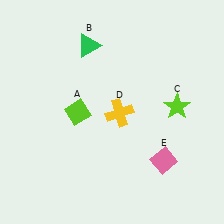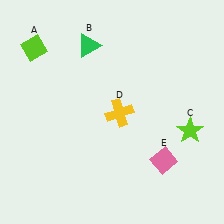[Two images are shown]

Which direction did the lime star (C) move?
The lime star (C) moved down.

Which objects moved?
The objects that moved are: the lime diamond (A), the lime star (C).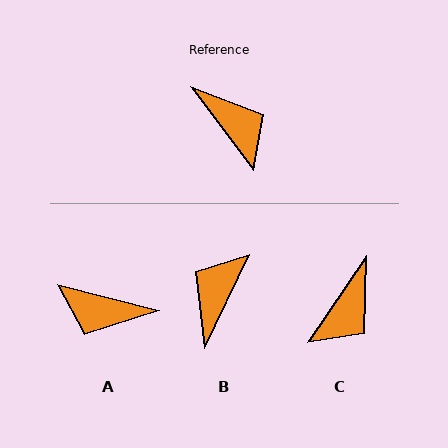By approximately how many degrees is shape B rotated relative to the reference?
Approximately 118 degrees counter-clockwise.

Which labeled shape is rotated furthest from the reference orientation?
A, about 141 degrees away.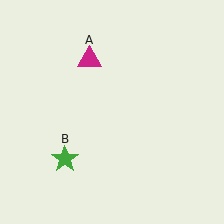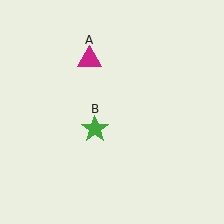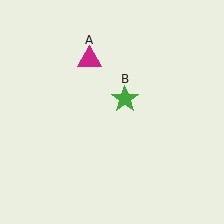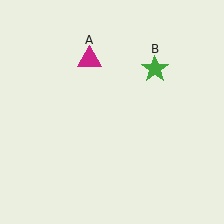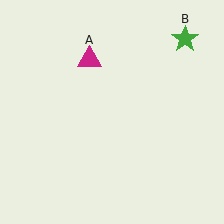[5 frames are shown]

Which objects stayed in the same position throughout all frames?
Magenta triangle (object A) remained stationary.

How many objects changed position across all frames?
1 object changed position: green star (object B).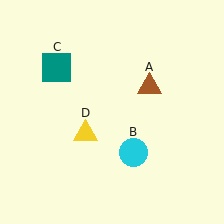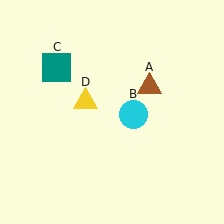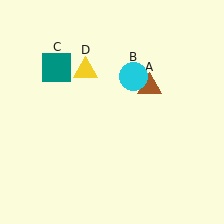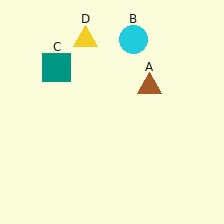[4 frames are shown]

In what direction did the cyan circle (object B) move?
The cyan circle (object B) moved up.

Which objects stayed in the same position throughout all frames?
Brown triangle (object A) and teal square (object C) remained stationary.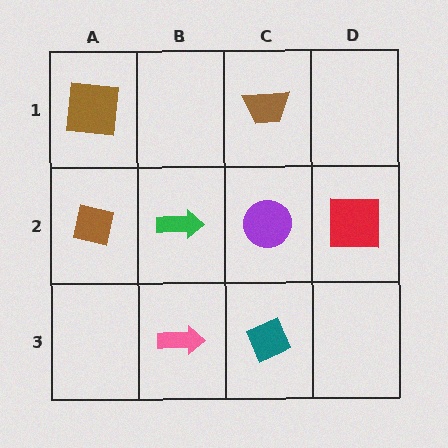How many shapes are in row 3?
2 shapes.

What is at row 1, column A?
A brown square.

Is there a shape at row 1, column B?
No, that cell is empty.